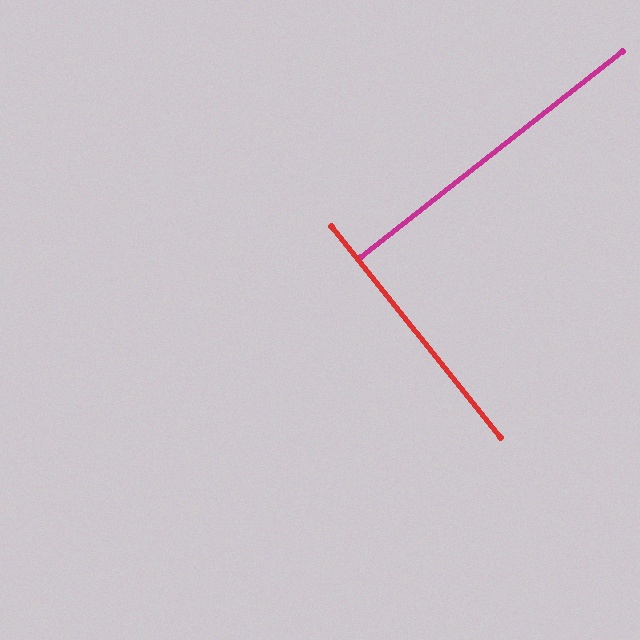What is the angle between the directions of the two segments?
Approximately 89 degrees.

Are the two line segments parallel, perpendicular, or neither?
Perpendicular — they meet at approximately 89°.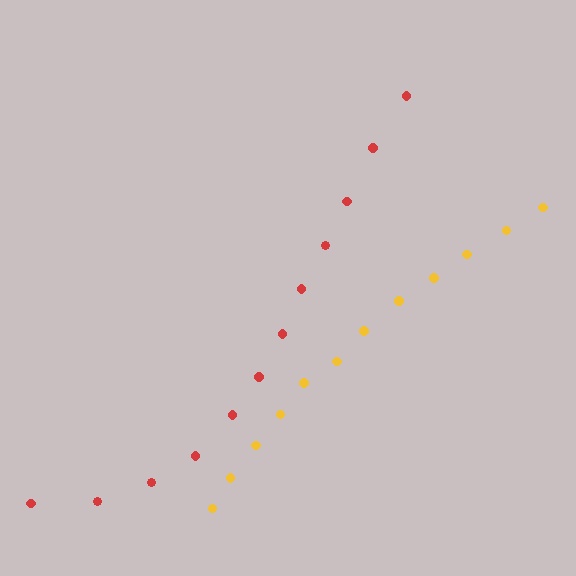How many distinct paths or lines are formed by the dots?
There are 2 distinct paths.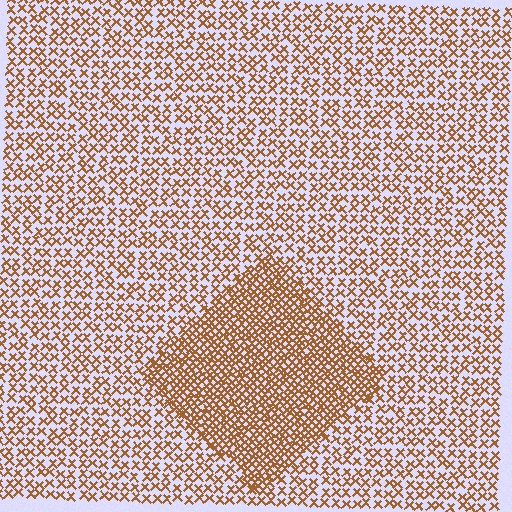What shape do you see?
I see a diamond.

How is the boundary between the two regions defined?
The boundary is defined by a change in element density (approximately 2.0x ratio). All elements are the same color, size, and shape.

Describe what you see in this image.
The image contains small brown elements arranged at two different densities. A diamond-shaped region is visible where the elements are more densely packed than the surrounding area.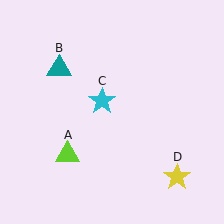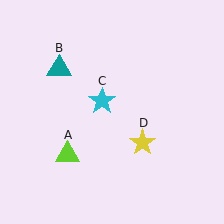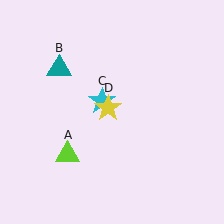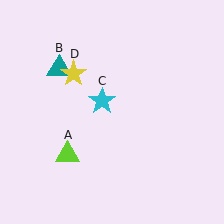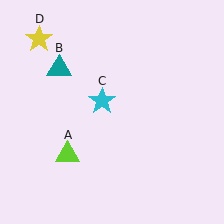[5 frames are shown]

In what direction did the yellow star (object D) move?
The yellow star (object D) moved up and to the left.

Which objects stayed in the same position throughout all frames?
Lime triangle (object A) and teal triangle (object B) and cyan star (object C) remained stationary.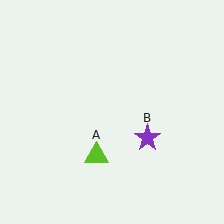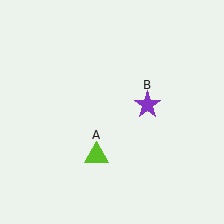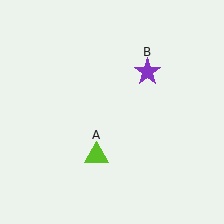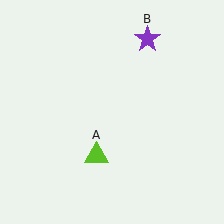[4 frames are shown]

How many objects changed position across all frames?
1 object changed position: purple star (object B).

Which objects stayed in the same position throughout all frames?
Lime triangle (object A) remained stationary.